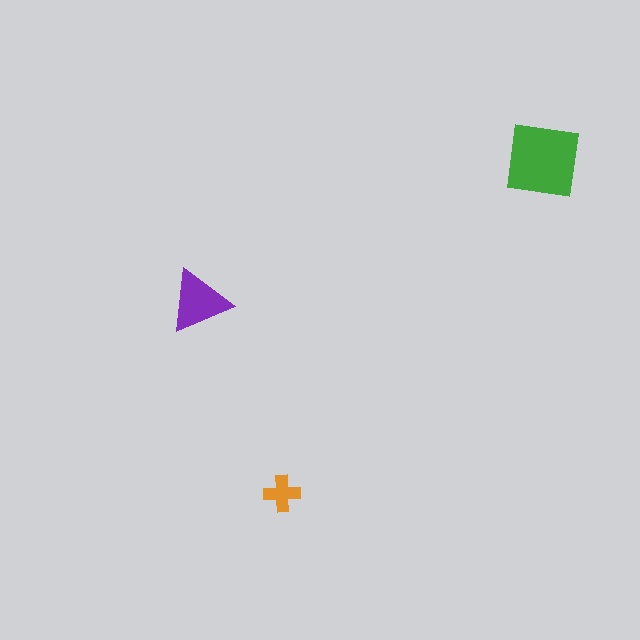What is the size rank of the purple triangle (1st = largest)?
2nd.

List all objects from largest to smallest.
The green square, the purple triangle, the orange cross.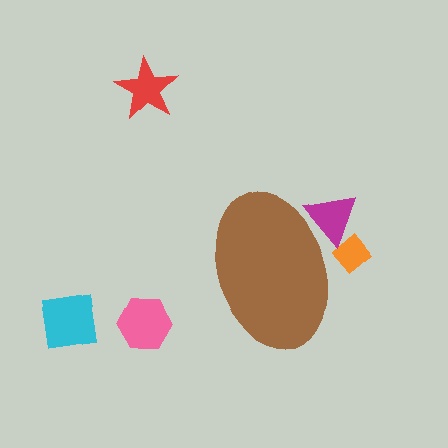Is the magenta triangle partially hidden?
Yes, the magenta triangle is partially hidden behind the brown ellipse.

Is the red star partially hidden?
No, the red star is fully visible.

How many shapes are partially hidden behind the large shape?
2 shapes are partially hidden.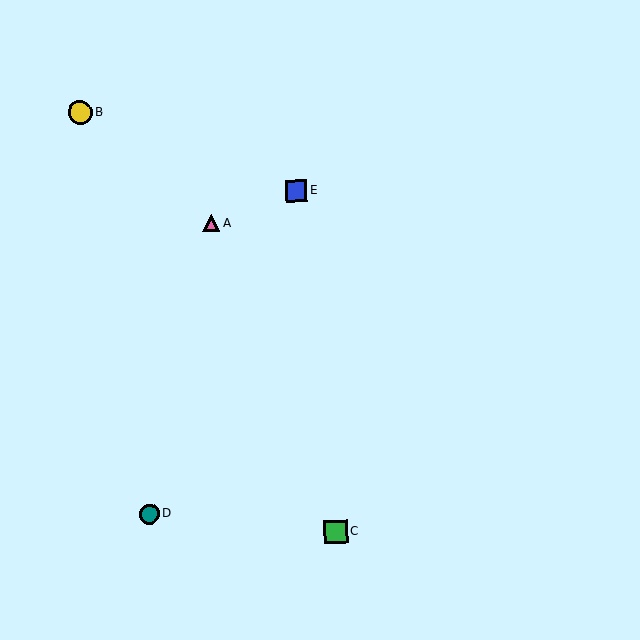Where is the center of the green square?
The center of the green square is at (336, 532).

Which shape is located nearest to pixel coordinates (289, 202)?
The blue square (labeled E) at (297, 191) is nearest to that location.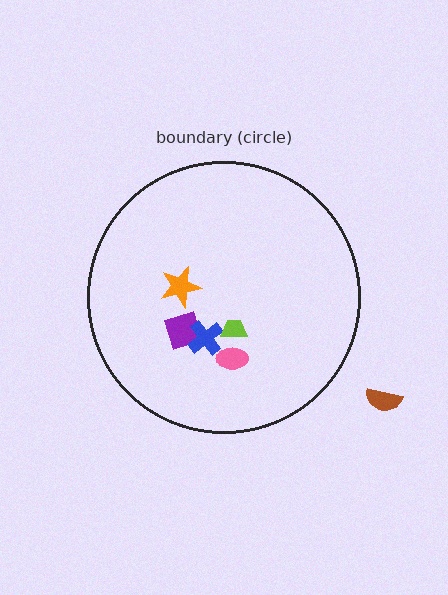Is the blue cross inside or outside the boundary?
Inside.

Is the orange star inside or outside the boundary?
Inside.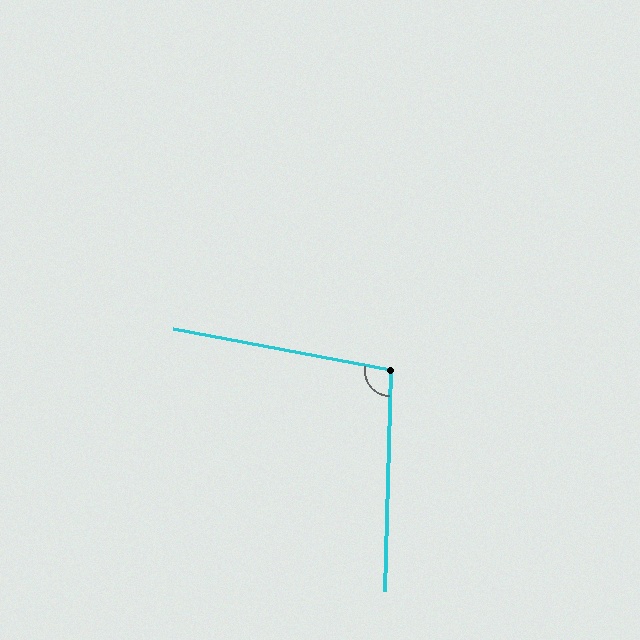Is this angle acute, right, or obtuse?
It is obtuse.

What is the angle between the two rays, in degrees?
Approximately 99 degrees.